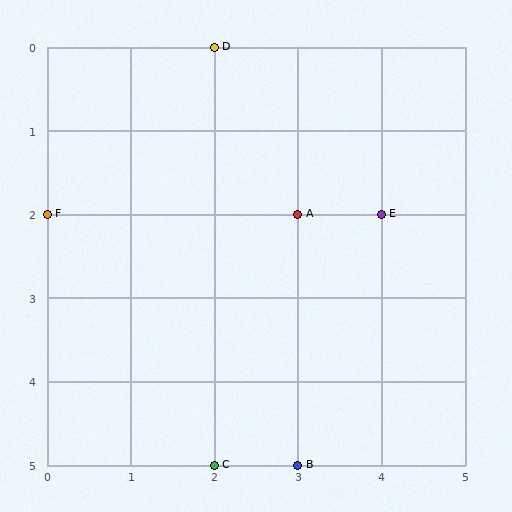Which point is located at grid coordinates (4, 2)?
Point E is at (4, 2).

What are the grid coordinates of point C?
Point C is at grid coordinates (2, 5).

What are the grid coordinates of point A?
Point A is at grid coordinates (3, 2).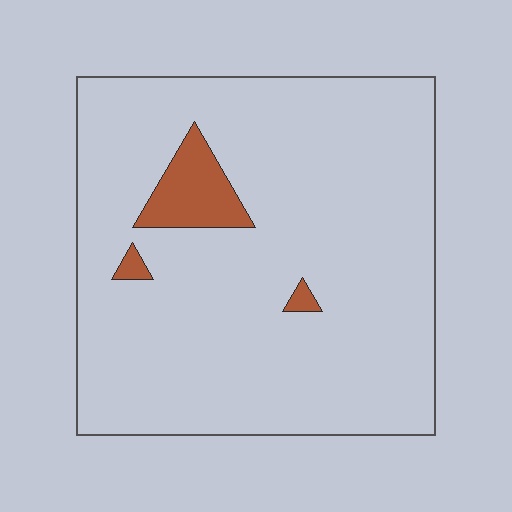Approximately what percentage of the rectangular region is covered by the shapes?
Approximately 5%.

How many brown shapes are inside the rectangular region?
3.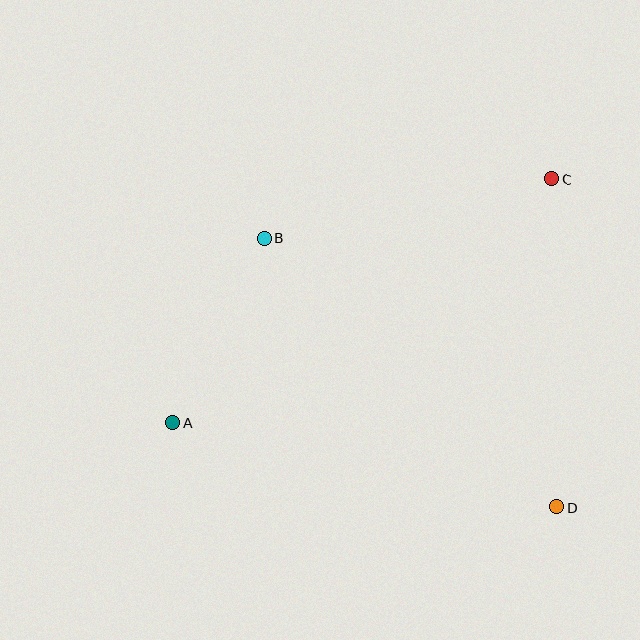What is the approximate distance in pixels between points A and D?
The distance between A and D is approximately 393 pixels.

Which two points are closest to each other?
Points A and B are closest to each other.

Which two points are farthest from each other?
Points A and C are farthest from each other.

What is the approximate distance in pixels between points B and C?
The distance between B and C is approximately 294 pixels.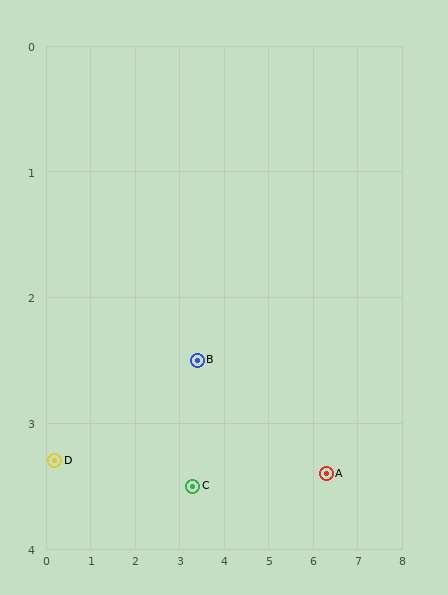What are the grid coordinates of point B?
Point B is at approximately (3.4, 2.5).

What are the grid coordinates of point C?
Point C is at approximately (3.3, 3.5).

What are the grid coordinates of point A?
Point A is at approximately (6.3, 3.4).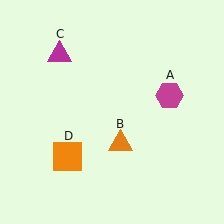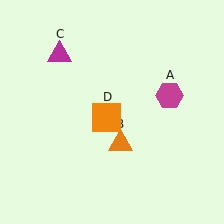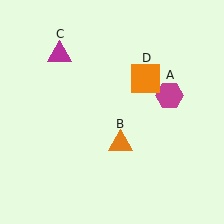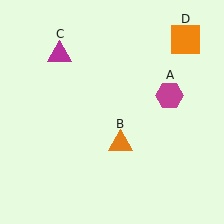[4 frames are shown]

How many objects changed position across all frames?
1 object changed position: orange square (object D).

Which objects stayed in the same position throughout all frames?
Magenta hexagon (object A) and orange triangle (object B) and magenta triangle (object C) remained stationary.